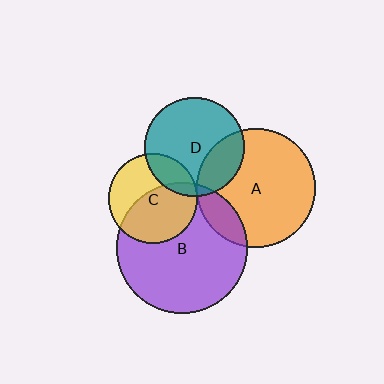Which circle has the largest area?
Circle B (purple).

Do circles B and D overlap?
Yes.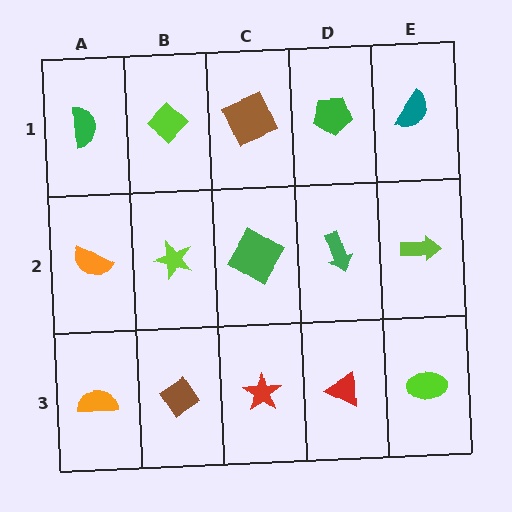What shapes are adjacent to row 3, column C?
A green square (row 2, column C), a brown diamond (row 3, column B), a red triangle (row 3, column D).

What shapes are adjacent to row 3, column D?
A green arrow (row 2, column D), a red star (row 3, column C), a lime ellipse (row 3, column E).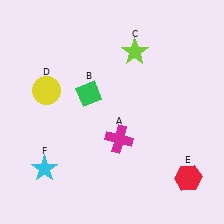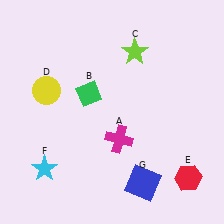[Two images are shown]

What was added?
A blue square (G) was added in Image 2.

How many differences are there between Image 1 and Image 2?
There is 1 difference between the two images.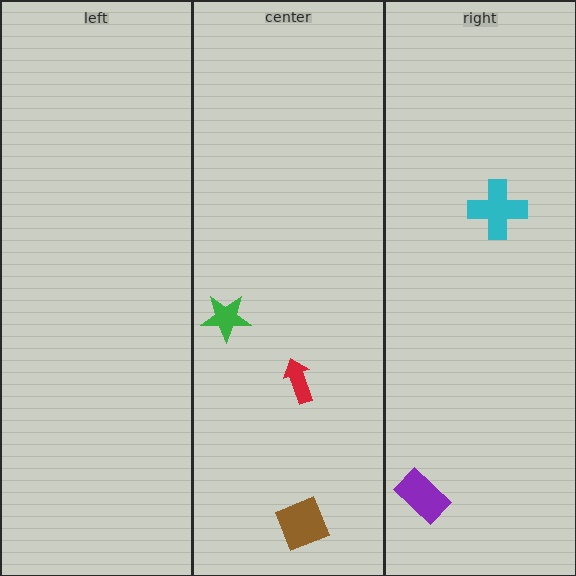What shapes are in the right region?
The purple rectangle, the cyan cross.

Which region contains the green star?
The center region.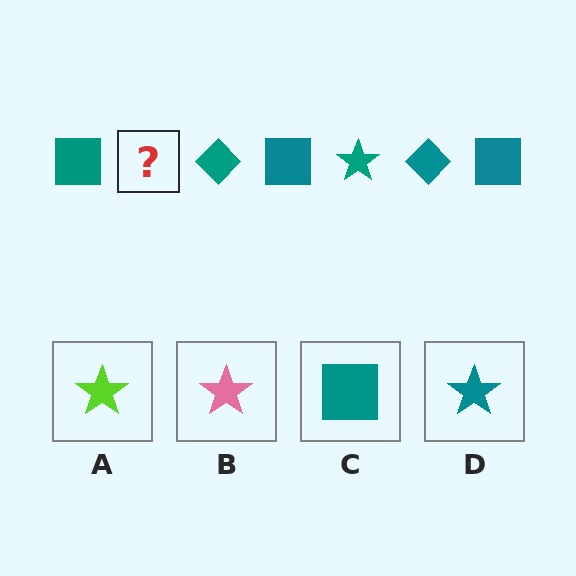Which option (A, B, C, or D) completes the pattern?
D.